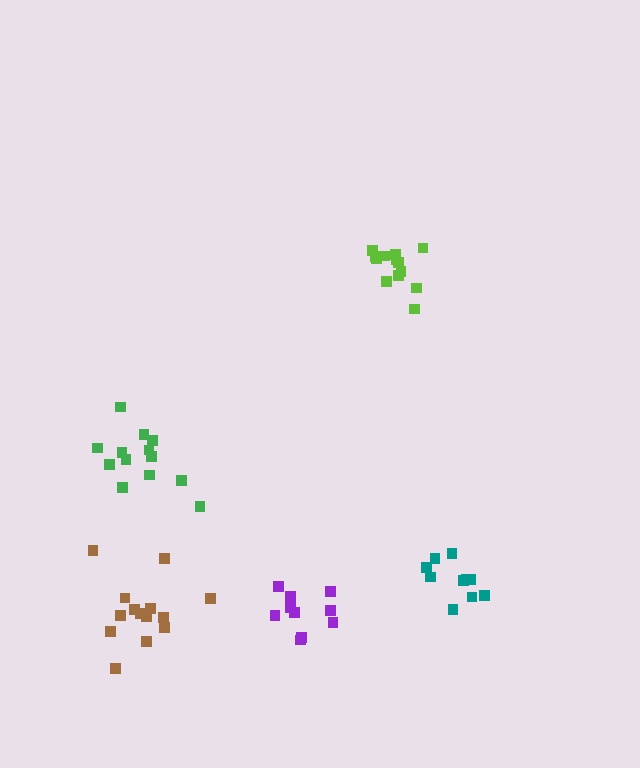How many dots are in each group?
Group 1: 10 dots, Group 2: 13 dots, Group 3: 13 dots, Group 4: 10 dots, Group 5: 15 dots (61 total).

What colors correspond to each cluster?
The clusters are colored: purple, green, lime, teal, brown.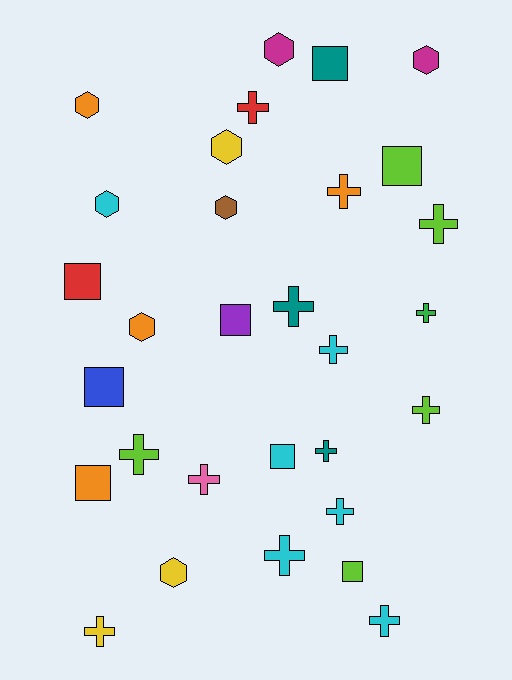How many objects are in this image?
There are 30 objects.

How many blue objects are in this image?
There is 1 blue object.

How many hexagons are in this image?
There are 8 hexagons.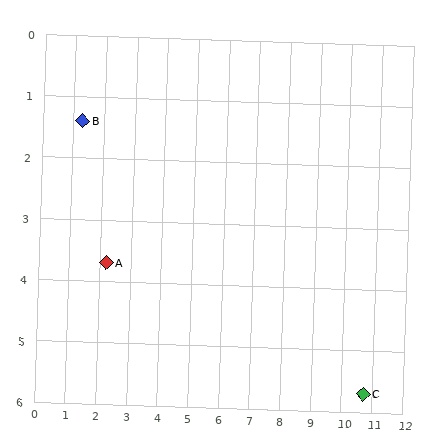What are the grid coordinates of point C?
Point C is at approximately (10.7, 5.7).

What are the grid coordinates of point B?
Point B is at approximately (1.3, 1.4).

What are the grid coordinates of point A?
Point A is at approximately (2.2, 3.7).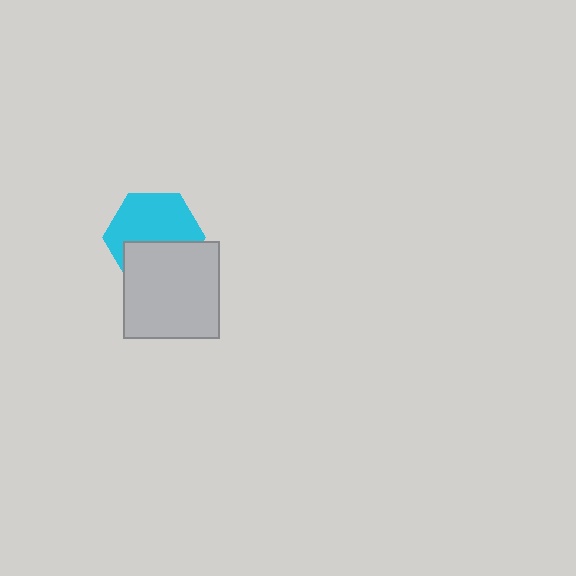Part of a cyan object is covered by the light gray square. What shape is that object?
It is a hexagon.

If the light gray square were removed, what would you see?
You would see the complete cyan hexagon.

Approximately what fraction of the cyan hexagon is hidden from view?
Roughly 40% of the cyan hexagon is hidden behind the light gray square.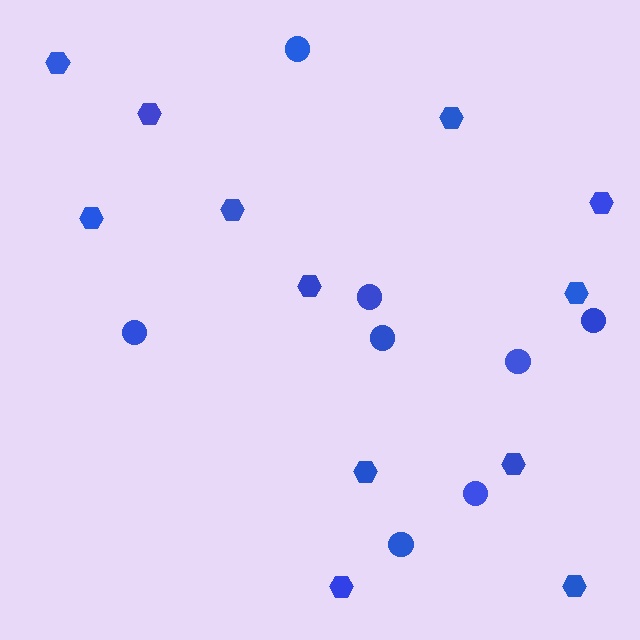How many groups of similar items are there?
There are 2 groups: one group of hexagons (12) and one group of circles (8).